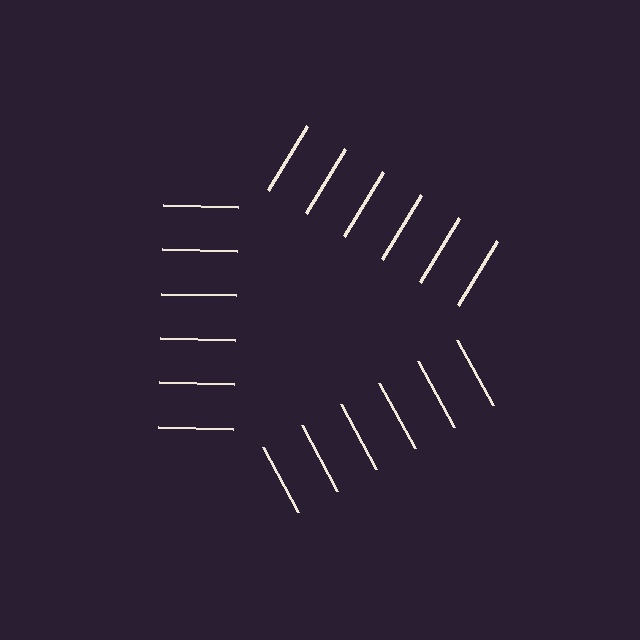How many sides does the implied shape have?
3 sides — the line-ends trace a triangle.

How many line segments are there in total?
18 — 6 along each of the 3 edges.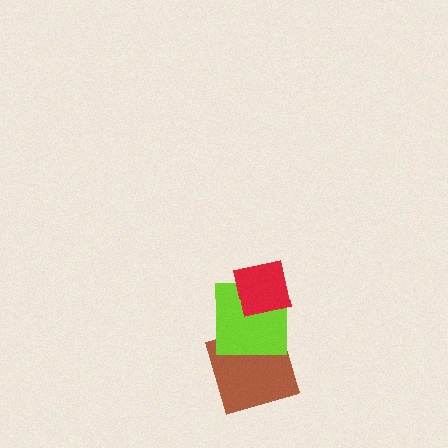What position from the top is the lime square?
The lime square is 2nd from the top.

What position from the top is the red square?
The red square is 1st from the top.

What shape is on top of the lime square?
The red square is on top of the lime square.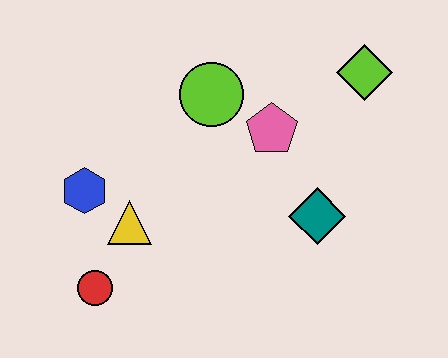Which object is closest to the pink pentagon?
The lime circle is closest to the pink pentagon.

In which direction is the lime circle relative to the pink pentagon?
The lime circle is to the left of the pink pentagon.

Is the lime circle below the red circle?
No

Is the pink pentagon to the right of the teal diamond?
No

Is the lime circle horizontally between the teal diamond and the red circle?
Yes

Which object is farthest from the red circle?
The lime diamond is farthest from the red circle.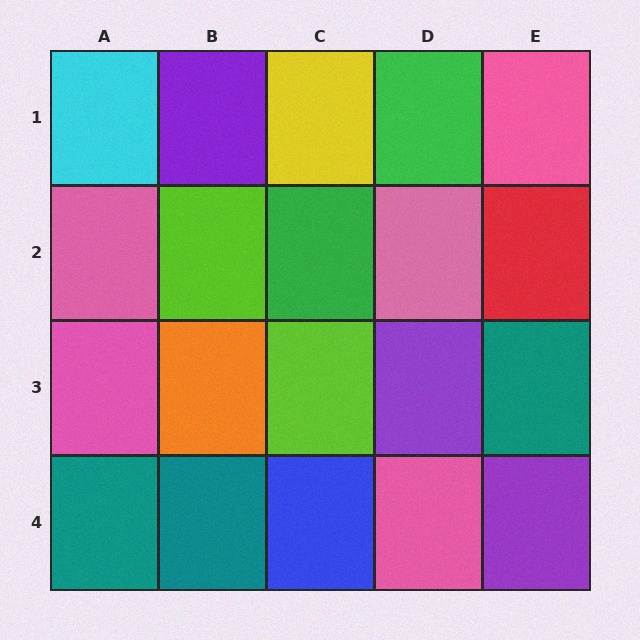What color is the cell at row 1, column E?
Pink.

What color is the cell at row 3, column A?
Pink.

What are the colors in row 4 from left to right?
Teal, teal, blue, pink, purple.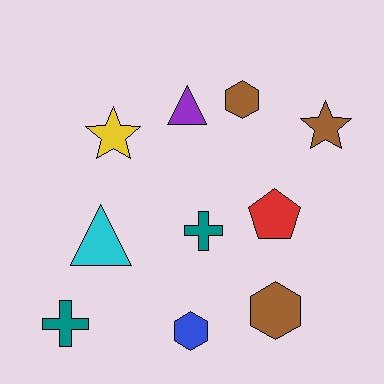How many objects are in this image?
There are 10 objects.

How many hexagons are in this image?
There are 3 hexagons.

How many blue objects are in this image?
There is 1 blue object.